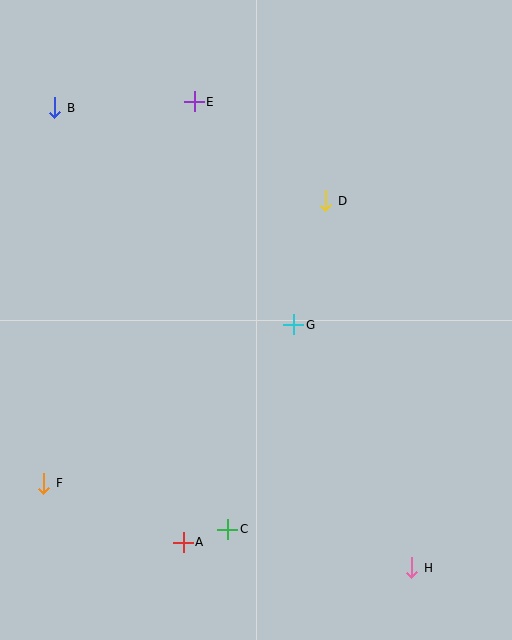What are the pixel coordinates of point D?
Point D is at (326, 201).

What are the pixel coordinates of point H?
Point H is at (412, 568).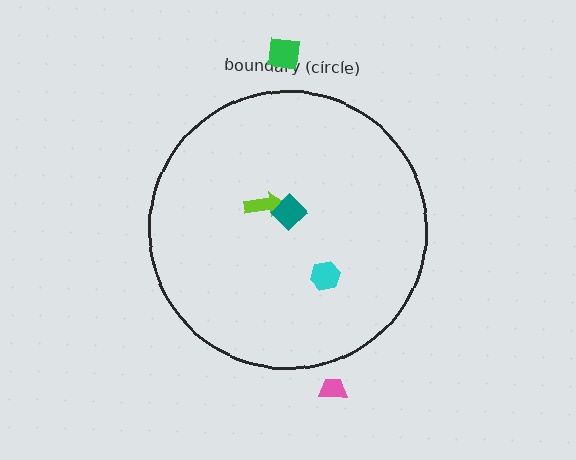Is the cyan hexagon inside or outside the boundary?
Inside.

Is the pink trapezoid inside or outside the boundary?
Outside.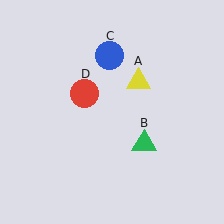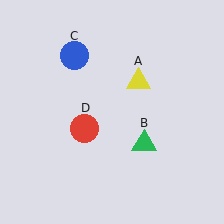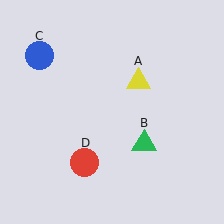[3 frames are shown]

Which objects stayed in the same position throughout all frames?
Yellow triangle (object A) and green triangle (object B) remained stationary.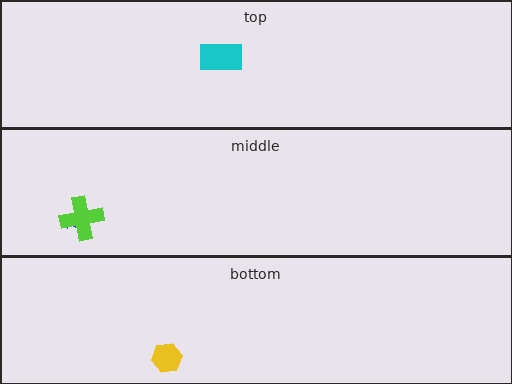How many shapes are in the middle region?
2.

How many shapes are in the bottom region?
1.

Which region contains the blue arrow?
The middle region.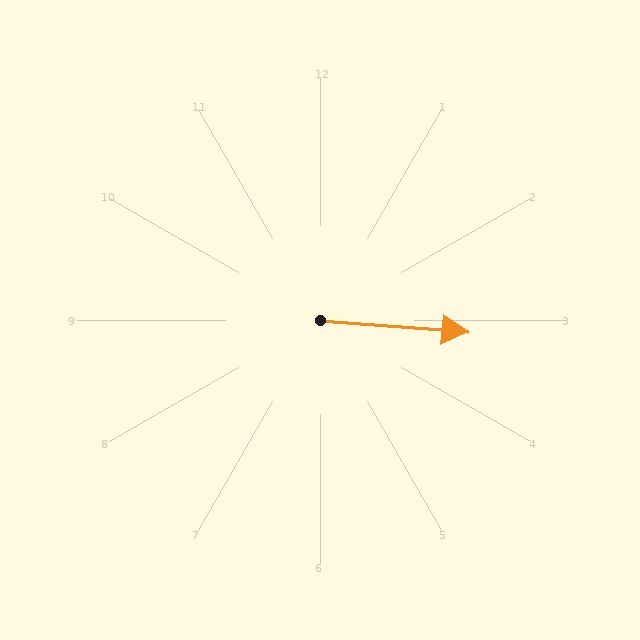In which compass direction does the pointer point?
East.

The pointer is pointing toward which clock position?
Roughly 3 o'clock.